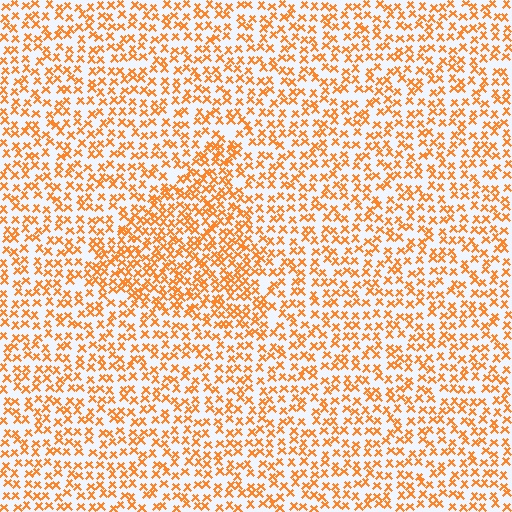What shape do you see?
I see a triangle.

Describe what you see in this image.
The image contains small orange elements arranged at two different densities. A triangle-shaped region is visible where the elements are more densely packed than the surrounding area.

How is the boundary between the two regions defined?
The boundary is defined by a change in element density (approximately 1.6x ratio). All elements are the same color, size, and shape.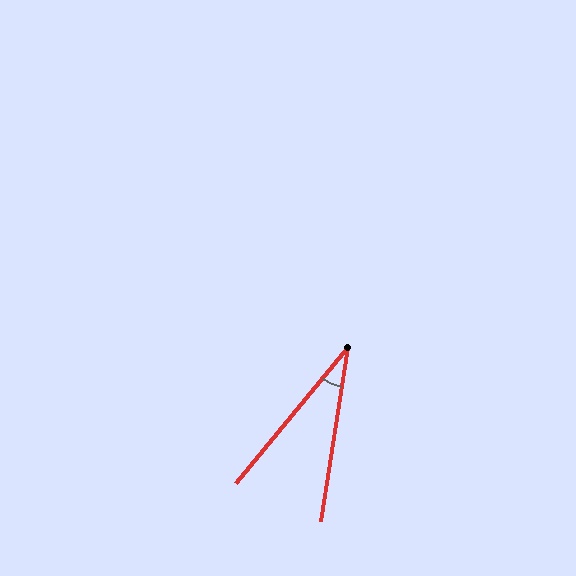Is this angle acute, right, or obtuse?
It is acute.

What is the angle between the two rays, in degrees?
Approximately 31 degrees.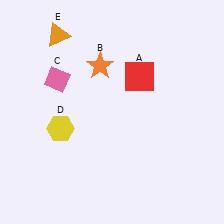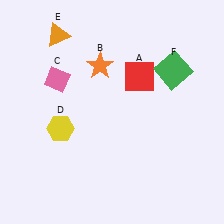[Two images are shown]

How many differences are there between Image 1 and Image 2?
There is 1 difference between the two images.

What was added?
A green square (F) was added in Image 2.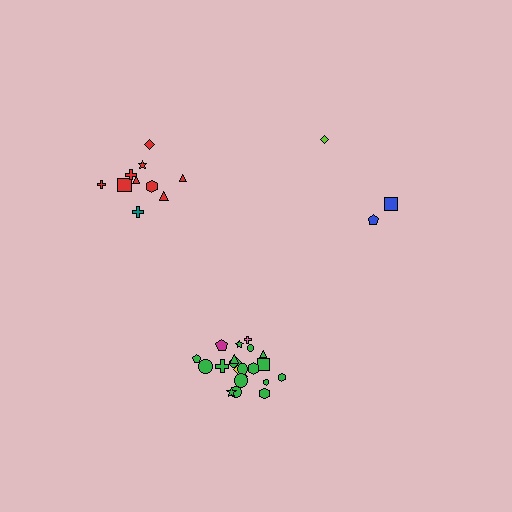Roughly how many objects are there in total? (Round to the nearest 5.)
Roughly 35 objects in total.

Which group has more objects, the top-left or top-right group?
The top-left group.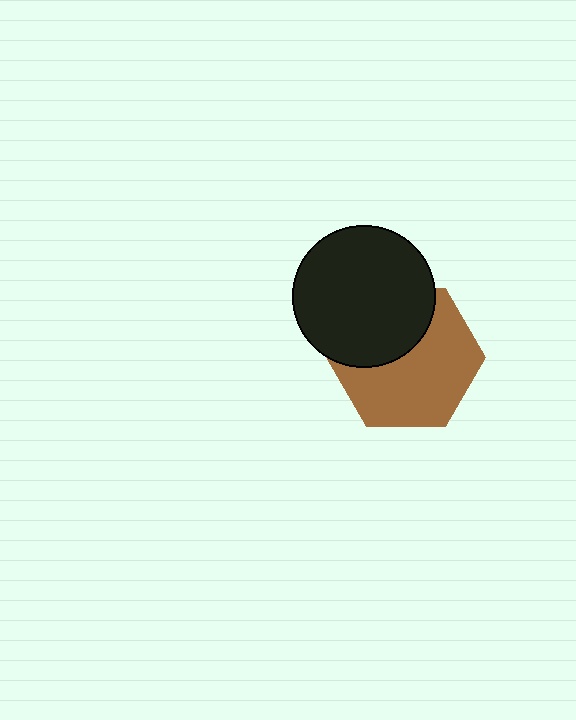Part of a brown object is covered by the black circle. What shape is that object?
It is a hexagon.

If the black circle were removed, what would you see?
You would see the complete brown hexagon.